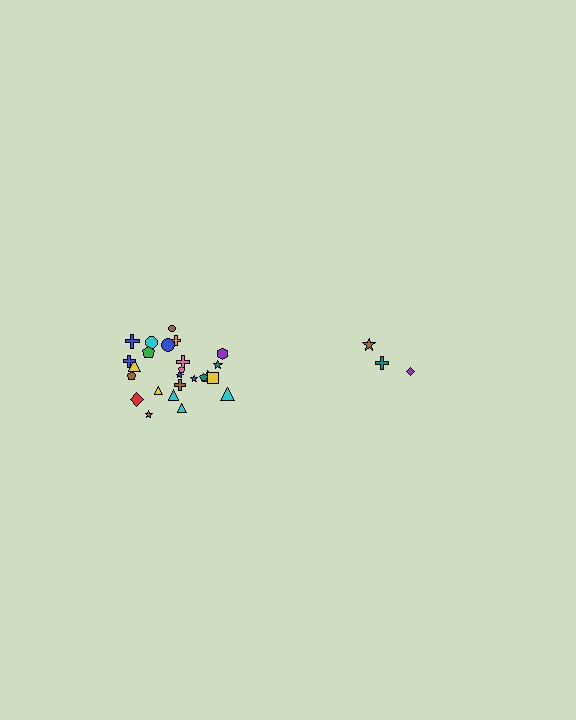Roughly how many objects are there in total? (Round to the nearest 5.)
Roughly 30 objects in total.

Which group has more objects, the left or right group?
The left group.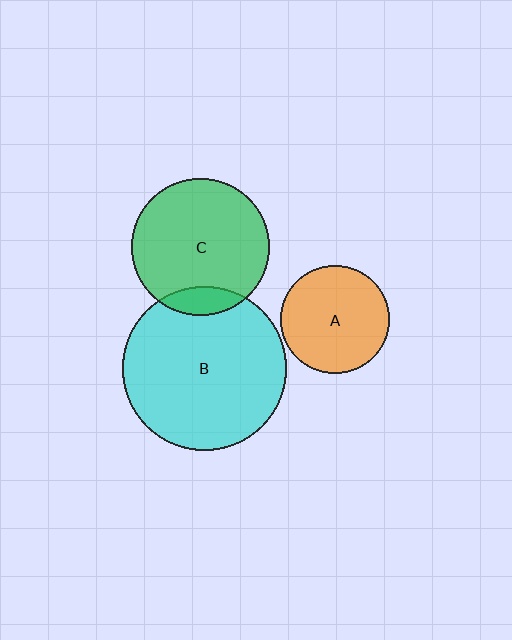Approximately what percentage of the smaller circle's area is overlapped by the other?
Approximately 10%.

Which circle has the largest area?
Circle B (cyan).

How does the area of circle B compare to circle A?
Approximately 2.3 times.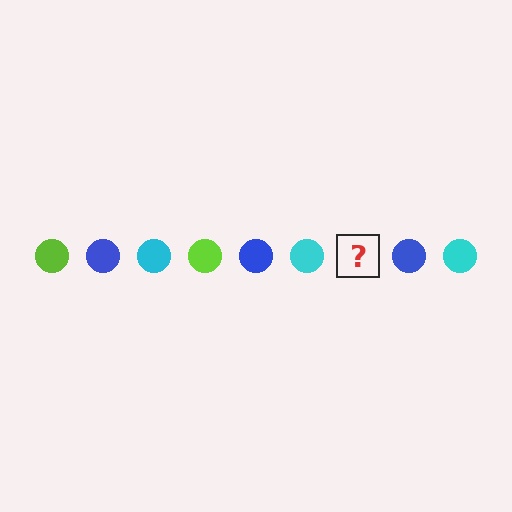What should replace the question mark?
The question mark should be replaced with a lime circle.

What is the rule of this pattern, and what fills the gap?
The rule is that the pattern cycles through lime, blue, cyan circles. The gap should be filled with a lime circle.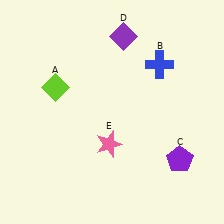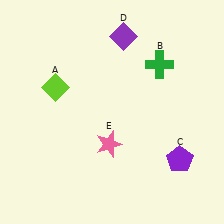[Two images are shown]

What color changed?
The cross (B) changed from blue in Image 1 to green in Image 2.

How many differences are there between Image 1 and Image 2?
There is 1 difference between the two images.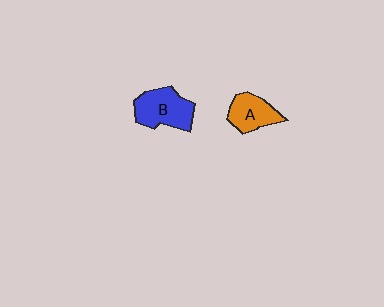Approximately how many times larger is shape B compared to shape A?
Approximately 1.3 times.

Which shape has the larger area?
Shape B (blue).